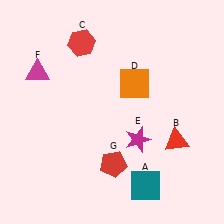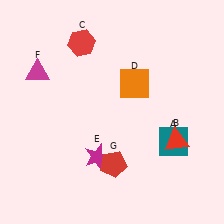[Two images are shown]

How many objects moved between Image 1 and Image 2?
2 objects moved between the two images.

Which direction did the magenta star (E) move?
The magenta star (E) moved left.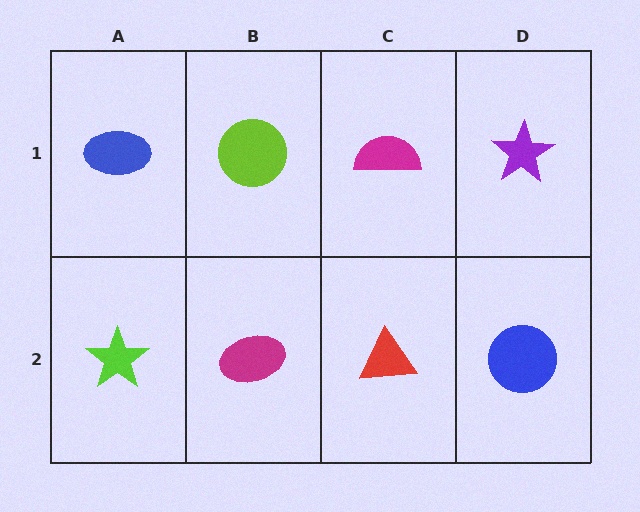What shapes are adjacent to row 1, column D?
A blue circle (row 2, column D), a magenta semicircle (row 1, column C).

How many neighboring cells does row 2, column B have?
3.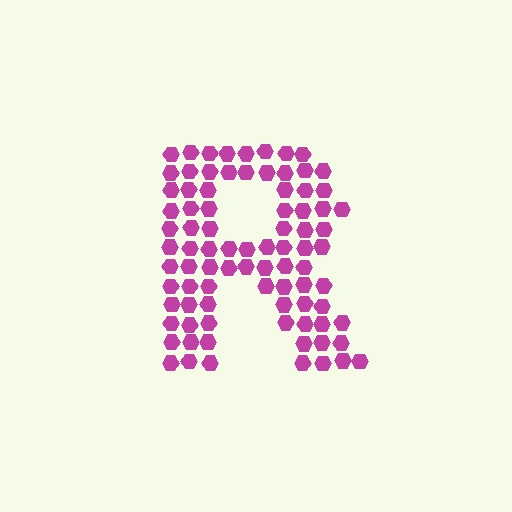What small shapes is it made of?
It is made of small hexagons.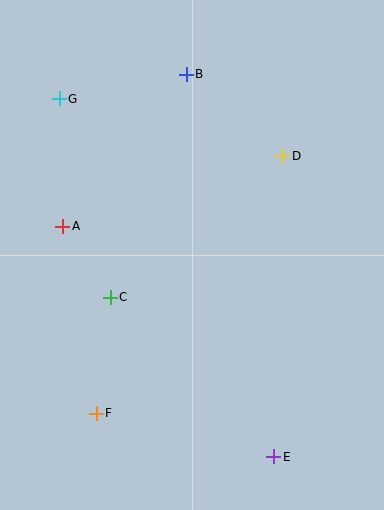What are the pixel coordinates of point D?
Point D is at (283, 156).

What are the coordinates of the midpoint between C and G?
The midpoint between C and G is at (85, 198).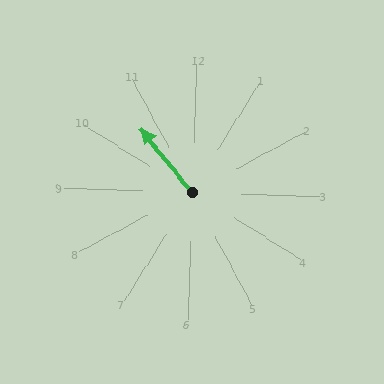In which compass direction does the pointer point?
Northwest.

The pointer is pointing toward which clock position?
Roughly 11 o'clock.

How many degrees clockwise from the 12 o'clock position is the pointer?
Approximately 319 degrees.